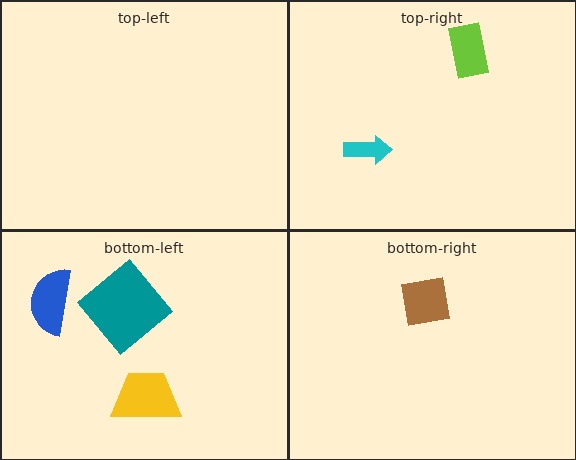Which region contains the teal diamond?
The bottom-left region.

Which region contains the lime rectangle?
The top-right region.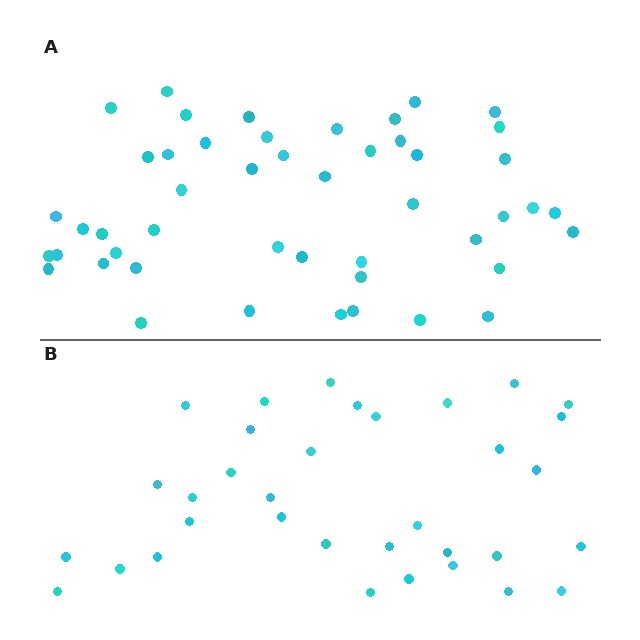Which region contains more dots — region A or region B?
Region A (the top region) has more dots.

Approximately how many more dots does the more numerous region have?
Region A has approximately 15 more dots than region B.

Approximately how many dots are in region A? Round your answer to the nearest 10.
About 50 dots. (The exact count is 48, which rounds to 50.)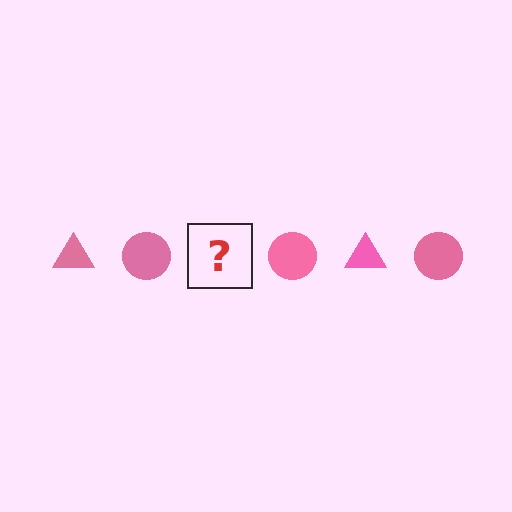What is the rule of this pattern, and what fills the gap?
The rule is that the pattern cycles through triangle, circle shapes in pink. The gap should be filled with a pink triangle.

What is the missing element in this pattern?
The missing element is a pink triangle.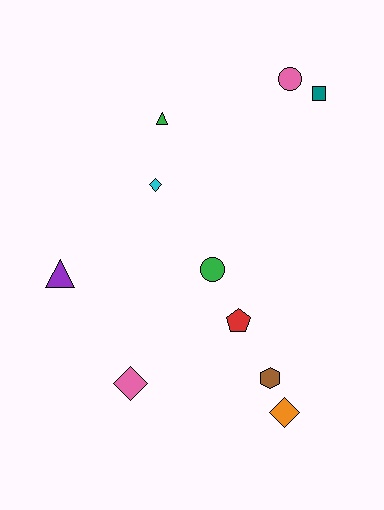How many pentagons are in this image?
There is 1 pentagon.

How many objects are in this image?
There are 10 objects.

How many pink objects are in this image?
There are 2 pink objects.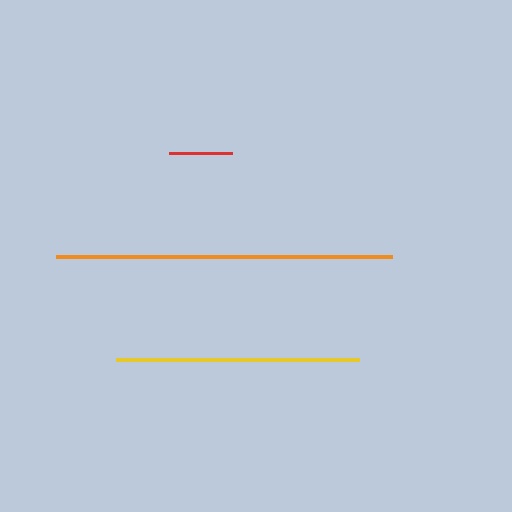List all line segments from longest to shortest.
From longest to shortest: orange, yellow, red.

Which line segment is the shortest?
The red line is the shortest at approximately 63 pixels.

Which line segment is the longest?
The orange line is the longest at approximately 337 pixels.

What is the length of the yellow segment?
The yellow segment is approximately 243 pixels long.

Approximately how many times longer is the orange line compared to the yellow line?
The orange line is approximately 1.4 times the length of the yellow line.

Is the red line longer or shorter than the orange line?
The orange line is longer than the red line.